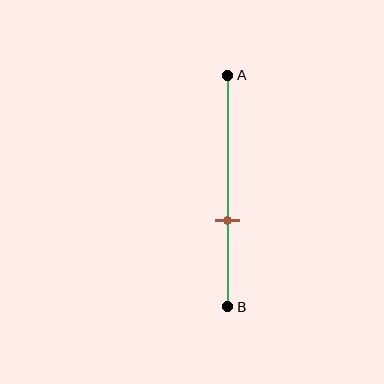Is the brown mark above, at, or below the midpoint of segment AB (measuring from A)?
The brown mark is below the midpoint of segment AB.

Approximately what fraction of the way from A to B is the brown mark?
The brown mark is approximately 65% of the way from A to B.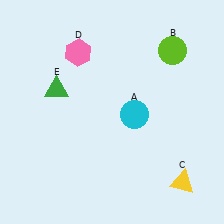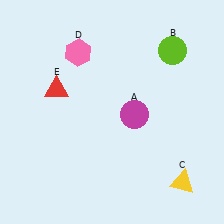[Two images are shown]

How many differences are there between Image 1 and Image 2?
There are 2 differences between the two images.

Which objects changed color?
A changed from cyan to magenta. E changed from green to red.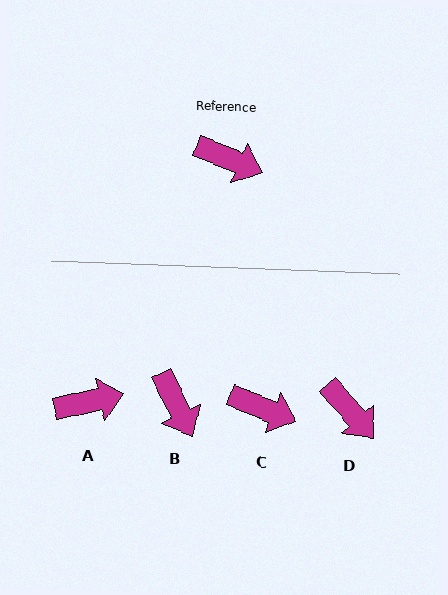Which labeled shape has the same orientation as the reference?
C.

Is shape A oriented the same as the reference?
No, it is off by about 35 degrees.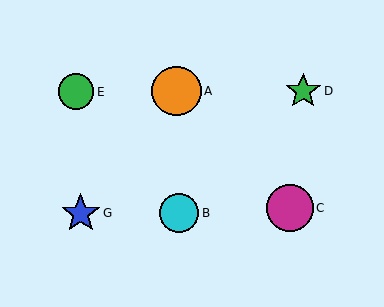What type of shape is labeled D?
Shape D is a green star.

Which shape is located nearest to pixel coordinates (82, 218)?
The blue star (labeled G) at (81, 213) is nearest to that location.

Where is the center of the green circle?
The center of the green circle is at (76, 92).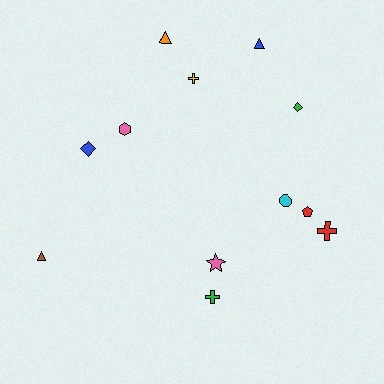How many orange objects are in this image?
There is 1 orange object.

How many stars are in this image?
There is 1 star.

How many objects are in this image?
There are 12 objects.